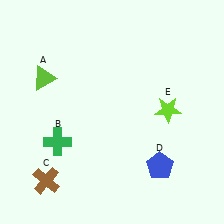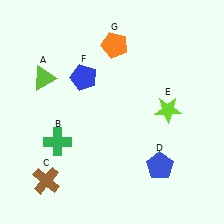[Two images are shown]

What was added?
A blue pentagon (F), an orange pentagon (G) were added in Image 2.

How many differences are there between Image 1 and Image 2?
There are 2 differences between the two images.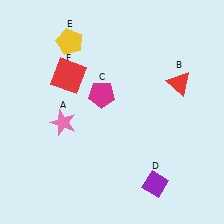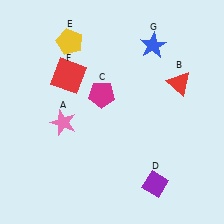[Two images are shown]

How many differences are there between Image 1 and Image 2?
There is 1 difference between the two images.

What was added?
A blue star (G) was added in Image 2.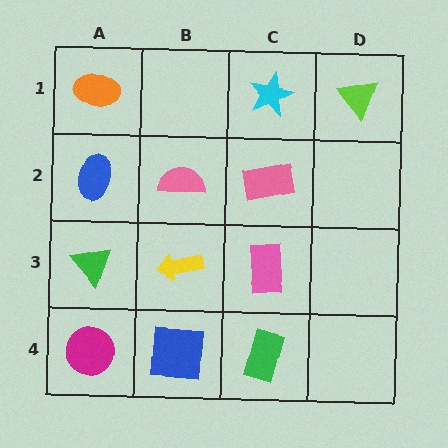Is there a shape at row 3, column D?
No, that cell is empty.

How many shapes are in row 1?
3 shapes.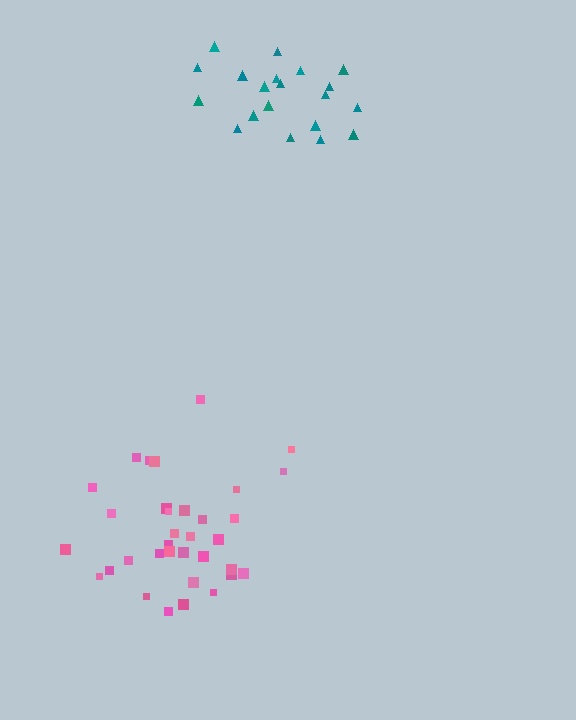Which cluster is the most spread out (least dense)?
Teal.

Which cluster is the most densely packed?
Pink.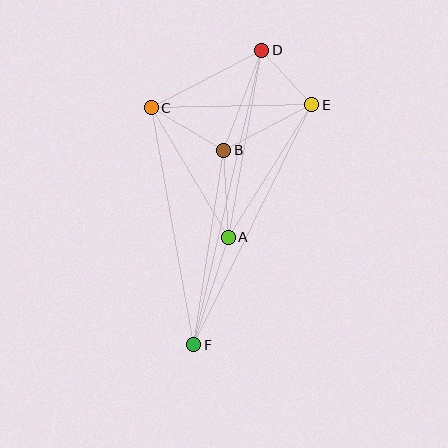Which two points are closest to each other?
Points D and E are closest to each other.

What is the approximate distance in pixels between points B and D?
The distance between B and D is approximately 107 pixels.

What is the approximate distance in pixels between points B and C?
The distance between B and C is approximately 84 pixels.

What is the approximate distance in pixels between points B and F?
The distance between B and F is approximately 197 pixels.